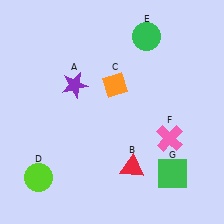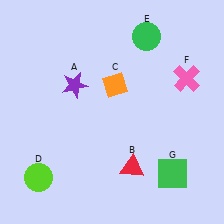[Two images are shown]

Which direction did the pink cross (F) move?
The pink cross (F) moved up.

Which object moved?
The pink cross (F) moved up.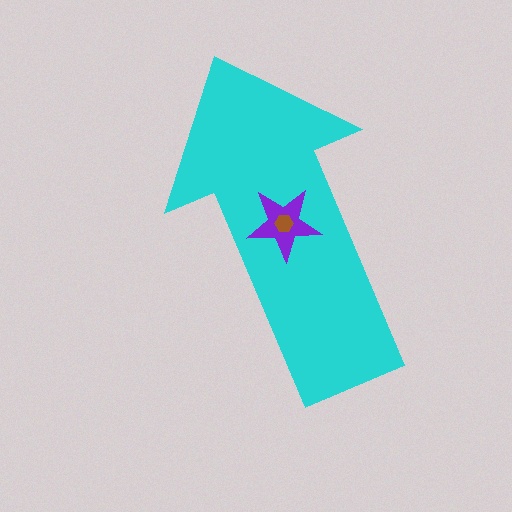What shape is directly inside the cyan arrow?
The purple star.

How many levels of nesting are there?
3.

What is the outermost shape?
The cyan arrow.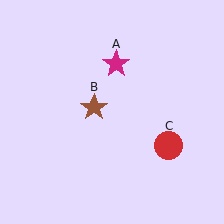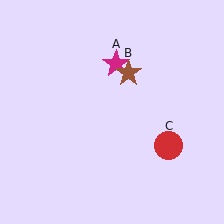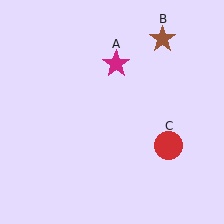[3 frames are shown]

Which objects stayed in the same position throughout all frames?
Magenta star (object A) and red circle (object C) remained stationary.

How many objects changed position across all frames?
1 object changed position: brown star (object B).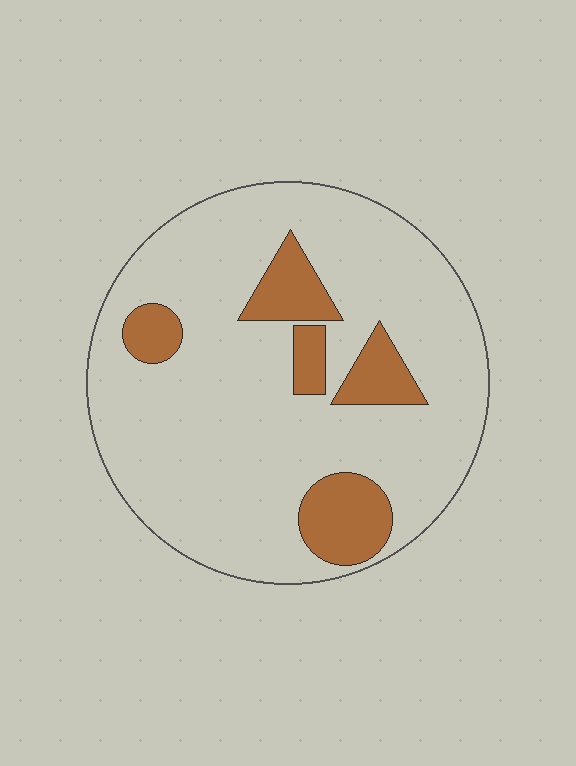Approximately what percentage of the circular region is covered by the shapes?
Approximately 15%.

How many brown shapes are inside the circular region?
5.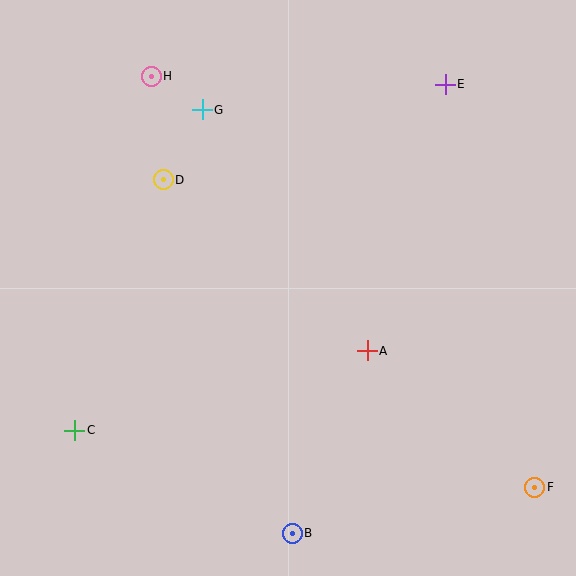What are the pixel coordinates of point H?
Point H is at (151, 76).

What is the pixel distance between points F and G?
The distance between F and G is 503 pixels.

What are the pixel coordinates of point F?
Point F is at (535, 488).